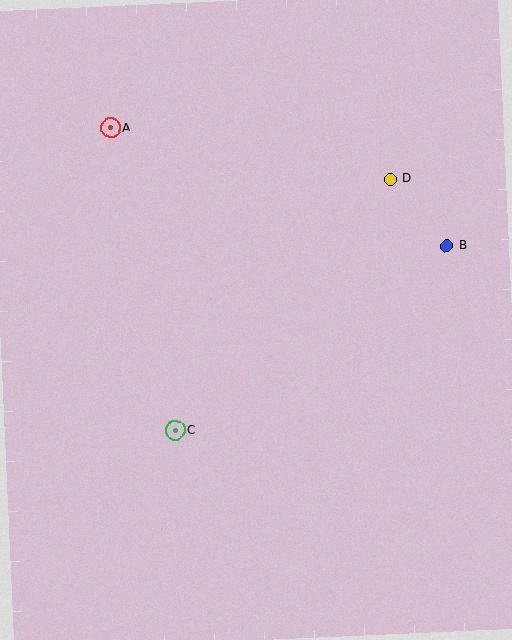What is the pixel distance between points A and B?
The distance between A and B is 356 pixels.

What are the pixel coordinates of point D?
Point D is at (390, 179).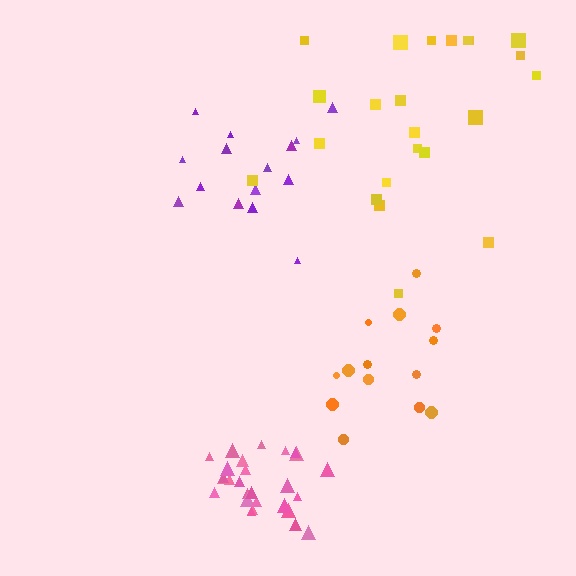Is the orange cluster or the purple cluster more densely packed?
Orange.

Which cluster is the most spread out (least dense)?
Purple.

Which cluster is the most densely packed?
Pink.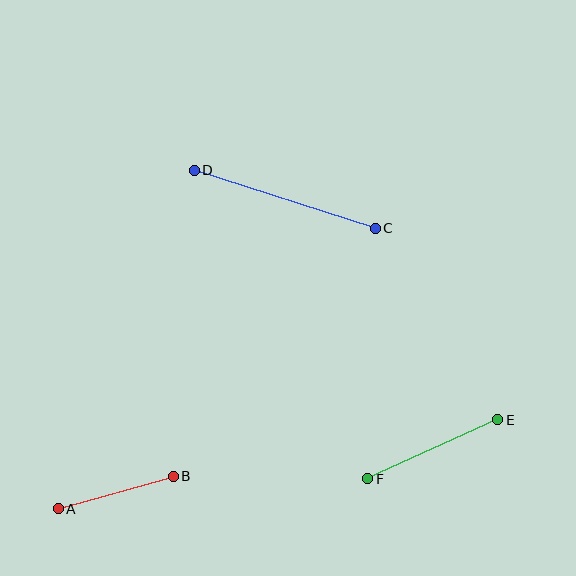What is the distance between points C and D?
The distance is approximately 190 pixels.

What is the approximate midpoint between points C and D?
The midpoint is at approximately (285, 199) pixels.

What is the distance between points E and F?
The distance is approximately 143 pixels.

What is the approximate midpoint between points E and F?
The midpoint is at approximately (433, 449) pixels.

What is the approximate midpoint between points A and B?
The midpoint is at approximately (116, 492) pixels.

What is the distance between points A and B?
The distance is approximately 120 pixels.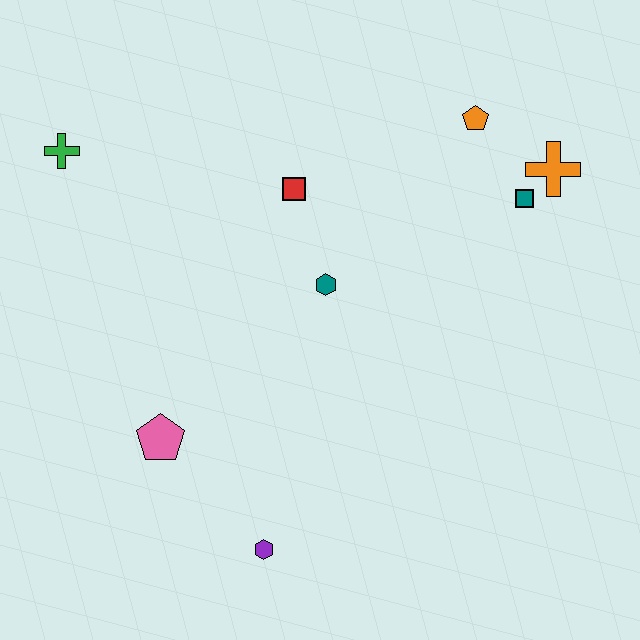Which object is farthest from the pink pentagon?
The orange cross is farthest from the pink pentagon.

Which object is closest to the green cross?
The red square is closest to the green cross.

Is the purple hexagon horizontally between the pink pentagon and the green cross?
No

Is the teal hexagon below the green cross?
Yes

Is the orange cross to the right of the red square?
Yes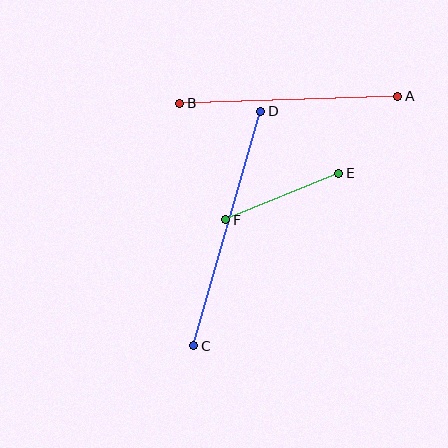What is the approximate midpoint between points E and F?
The midpoint is at approximately (282, 196) pixels.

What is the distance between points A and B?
The distance is approximately 218 pixels.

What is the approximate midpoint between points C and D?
The midpoint is at approximately (227, 228) pixels.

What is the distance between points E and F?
The distance is approximately 122 pixels.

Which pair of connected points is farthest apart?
Points C and D are farthest apart.